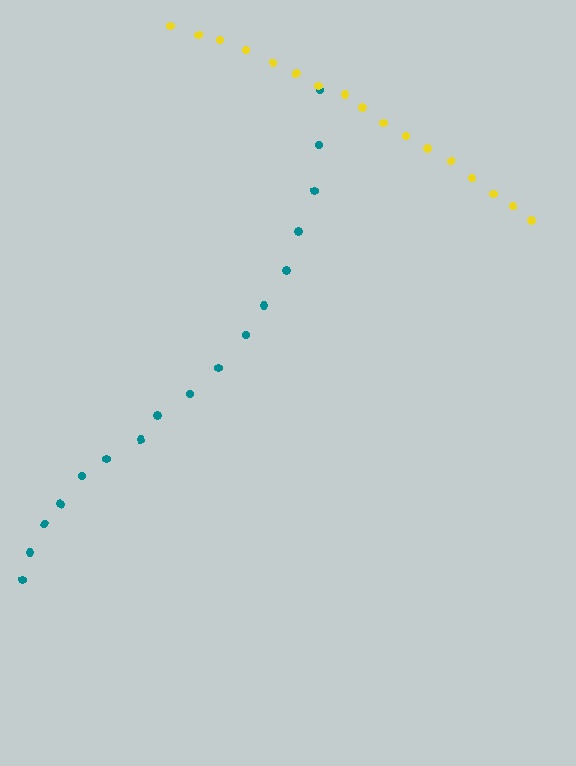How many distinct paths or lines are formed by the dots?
There are 2 distinct paths.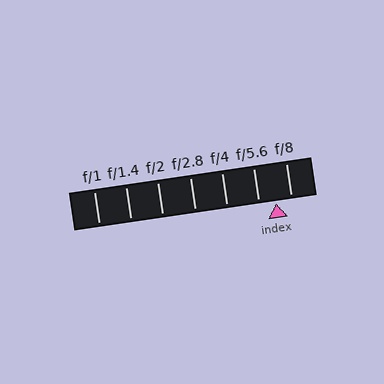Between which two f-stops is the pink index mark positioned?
The index mark is between f/5.6 and f/8.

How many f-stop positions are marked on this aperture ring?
There are 7 f-stop positions marked.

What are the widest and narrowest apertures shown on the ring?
The widest aperture shown is f/1 and the narrowest is f/8.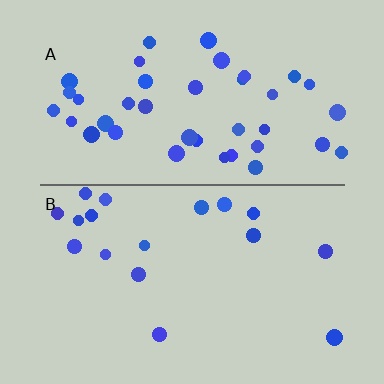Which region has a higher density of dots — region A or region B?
A (the top).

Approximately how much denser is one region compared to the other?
Approximately 2.3× — region A over region B.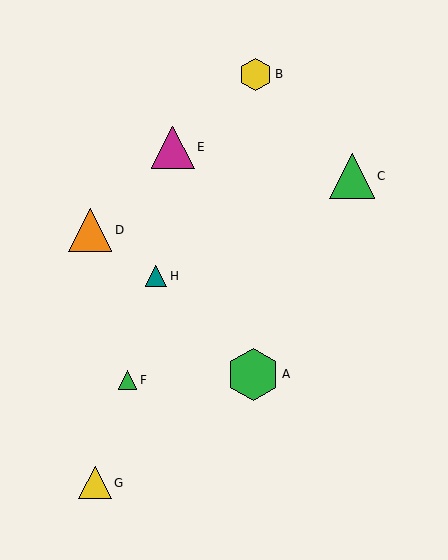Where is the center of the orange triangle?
The center of the orange triangle is at (90, 230).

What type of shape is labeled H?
Shape H is a teal triangle.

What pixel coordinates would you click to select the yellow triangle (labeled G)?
Click at (95, 483) to select the yellow triangle G.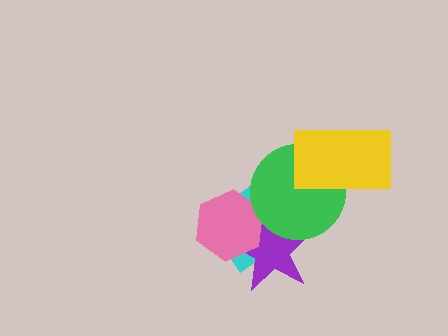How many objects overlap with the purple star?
3 objects overlap with the purple star.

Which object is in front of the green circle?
The yellow rectangle is in front of the green circle.